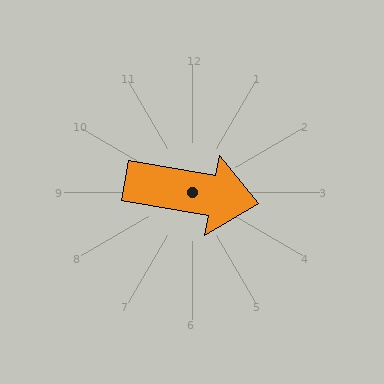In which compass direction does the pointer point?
East.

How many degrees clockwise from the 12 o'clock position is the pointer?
Approximately 100 degrees.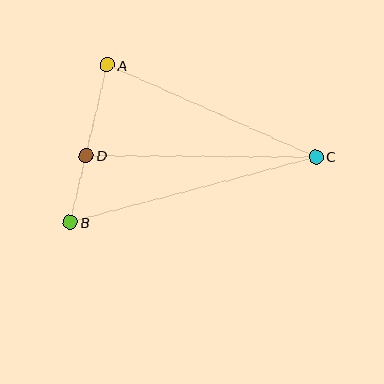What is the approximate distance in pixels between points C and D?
The distance between C and D is approximately 230 pixels.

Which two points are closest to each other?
Points B and D are closest to each other.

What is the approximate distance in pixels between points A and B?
The distance between A and B is approximately 162 pixels.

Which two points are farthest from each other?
Points B and C are farthest from each other.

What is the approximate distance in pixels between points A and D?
The distance between A and D is approximately 93 pixels.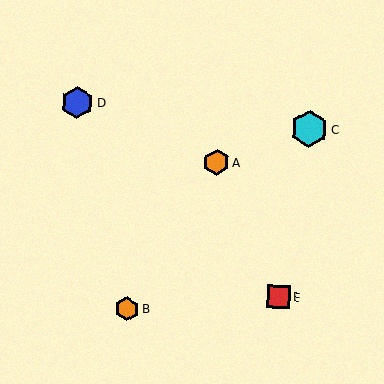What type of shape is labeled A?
Shape A is an orange hexagon.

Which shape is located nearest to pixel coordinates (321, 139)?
The cyan hexagon (labeled C) at (309, 129) is nearest to that location.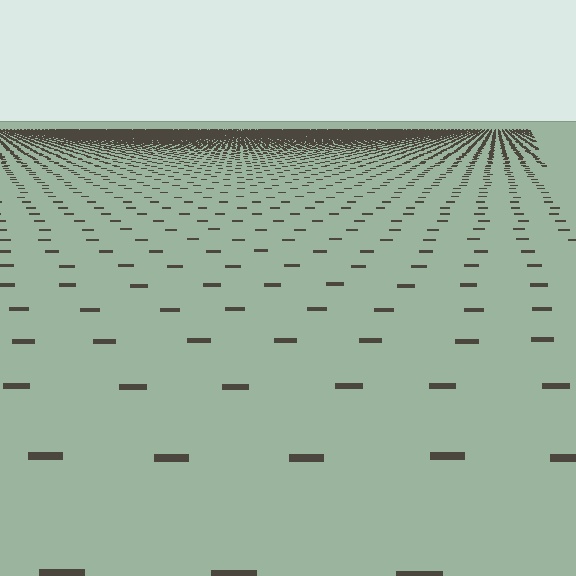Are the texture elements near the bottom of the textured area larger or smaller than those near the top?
Larger. Near the bottom, elements are closer to the viewer and appear at a bigger on-screen size.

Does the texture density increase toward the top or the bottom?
Density increases toward the top.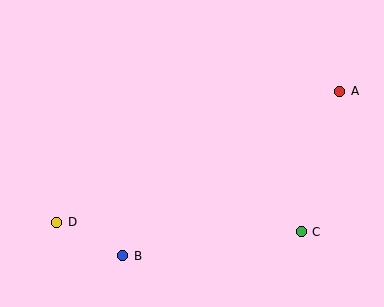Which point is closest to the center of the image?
Point B at (122, 256) is closest to the center.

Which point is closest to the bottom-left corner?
Point D is closest to the bottom-left corner.